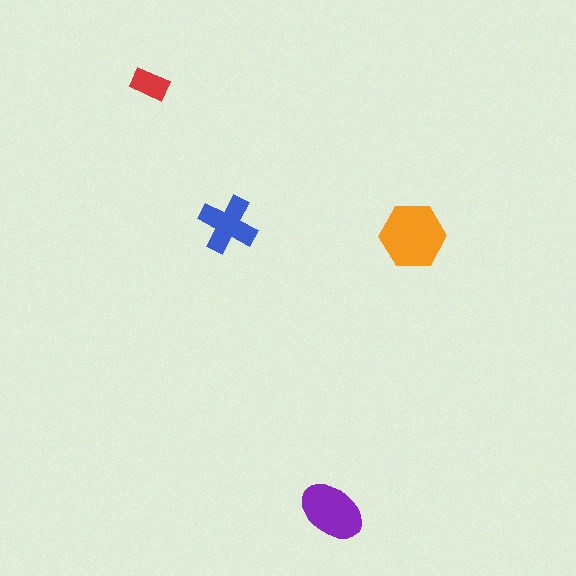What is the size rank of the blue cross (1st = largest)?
3rd.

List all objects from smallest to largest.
The red rectangle, the blue cross, the purple ellipse, the orange hexagon.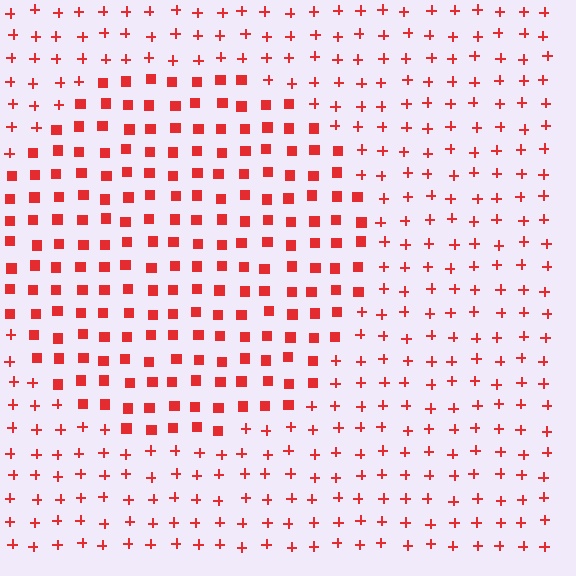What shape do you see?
I see a circle.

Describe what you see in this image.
The image is filled with small red elements arranged in a uniform grid. A circle-shaped region contains squares, while the surrounding area contains plus signs. The boundary is defined purely by the change in element shape.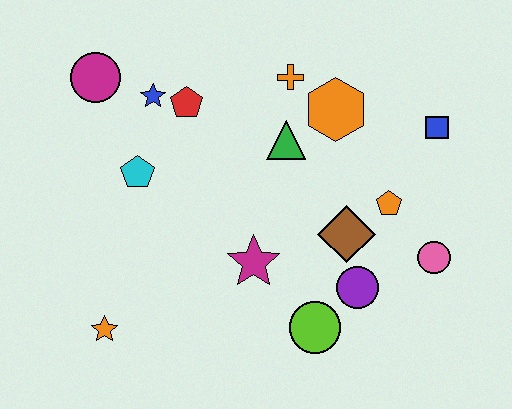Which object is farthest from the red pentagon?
The pink circle is farthest from the red pentagon.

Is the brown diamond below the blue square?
Yes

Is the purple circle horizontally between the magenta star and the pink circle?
Yes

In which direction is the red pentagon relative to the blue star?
The red pentagon is to the right of the blue star.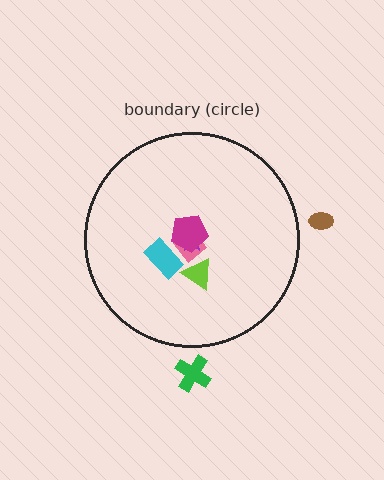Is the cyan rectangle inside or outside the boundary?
Inside.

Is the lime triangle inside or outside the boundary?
Inside.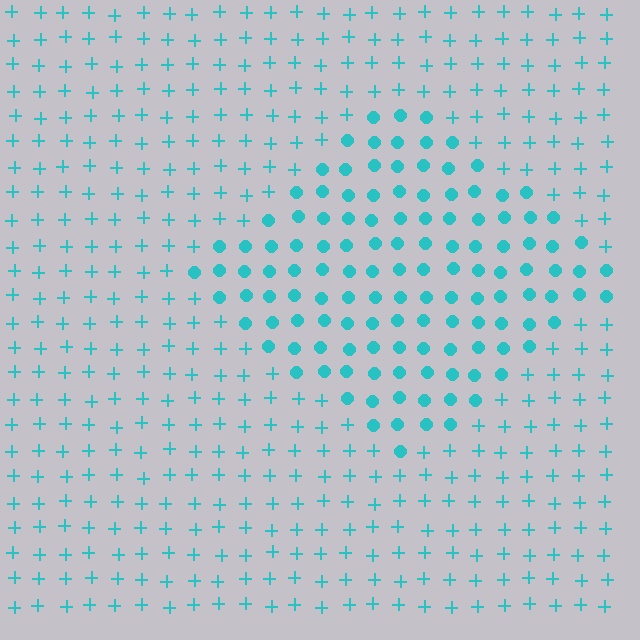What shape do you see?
I see a diamond.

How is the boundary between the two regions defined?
The boundary is defined by a change in element shape: circles inside vs. plus signs outside. All elements share the same color and spacing.